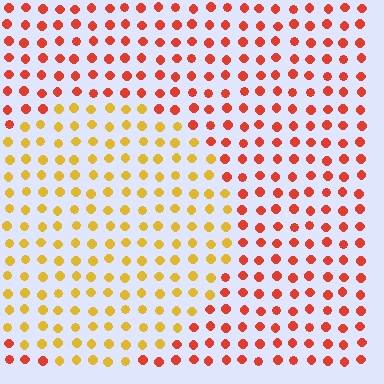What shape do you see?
I see a circle.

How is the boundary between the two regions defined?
The boundary is defined purely by a slight shift in hue (about 41 degrees). Spacing, size, and orientation are identical on both sides.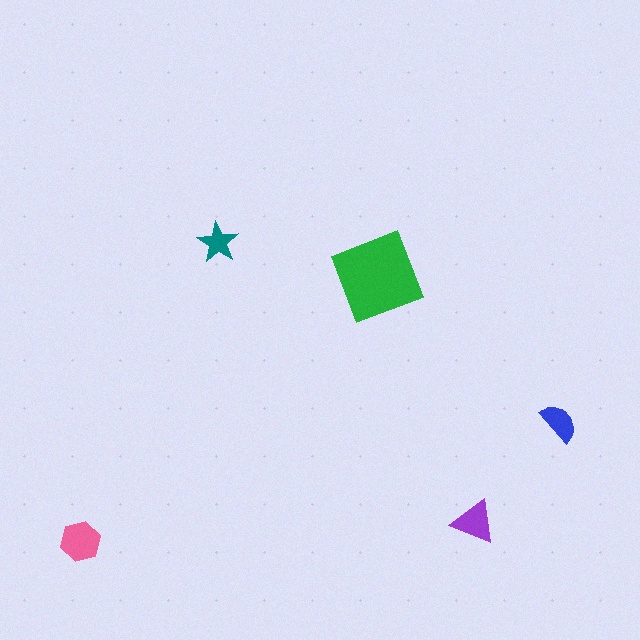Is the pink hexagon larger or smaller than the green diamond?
Smaller.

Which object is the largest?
The green diamond.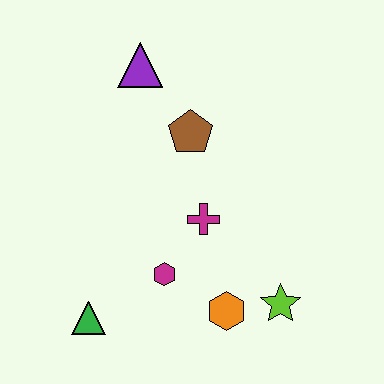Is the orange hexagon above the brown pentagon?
No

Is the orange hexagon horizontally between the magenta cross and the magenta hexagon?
No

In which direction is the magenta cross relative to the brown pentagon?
The magenta cross is below the brown pentagon.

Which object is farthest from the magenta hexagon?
The purple triangle is farthest from the magenta hexagon.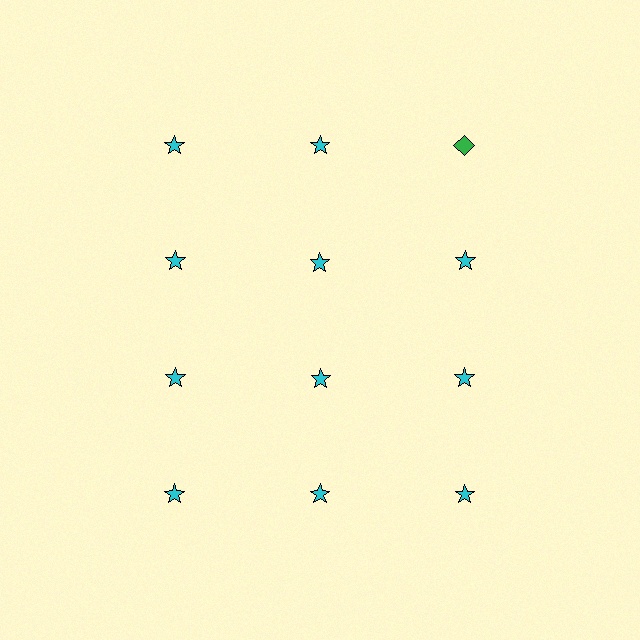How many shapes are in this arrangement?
There are 12 shapes arranged in a grid pattern.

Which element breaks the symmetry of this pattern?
The green diamond in the top row, center column breaks the symmetry. All other shapes are cyan stars.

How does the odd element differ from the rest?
It differs in both color (green instead of cyan) and shape (diamond instead of star).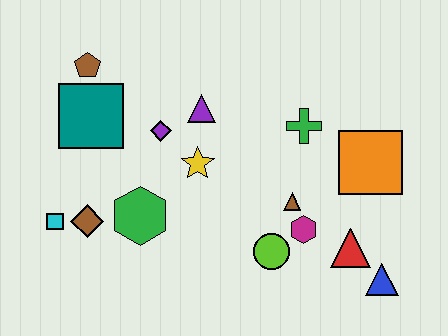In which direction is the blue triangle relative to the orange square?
The blue triangle is below the orange square.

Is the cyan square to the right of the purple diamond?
No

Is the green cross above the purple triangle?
No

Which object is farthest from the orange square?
The cyan square is farthest from the orange square.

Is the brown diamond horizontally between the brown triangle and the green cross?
No